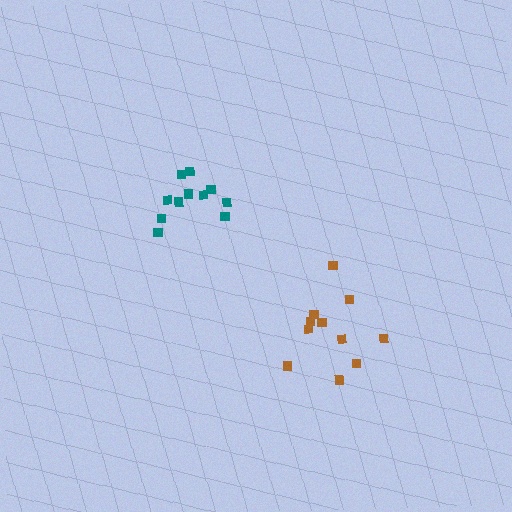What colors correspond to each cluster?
The clusters are colored: teal, brown.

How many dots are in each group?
Group 1: 11 dots, Group 2: 11 dots (22 total).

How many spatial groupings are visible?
There are 2 spatial groupings.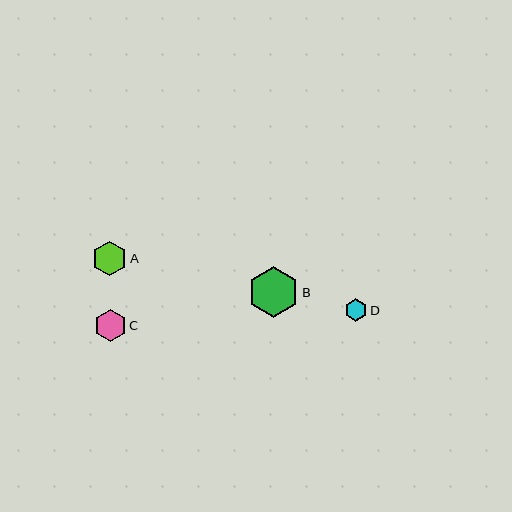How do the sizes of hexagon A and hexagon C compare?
Hexagon A and hexagon C are approximately the same size.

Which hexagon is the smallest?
Hexagon D is the smallest with a size of approximately 23 pixels.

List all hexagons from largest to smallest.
From largest to smallest: B, A, C, D.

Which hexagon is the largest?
Hexagon B is the largest with a size of approximately 51 pixels.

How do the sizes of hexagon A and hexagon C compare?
Hexagon A and hexagon C are approximately the same size.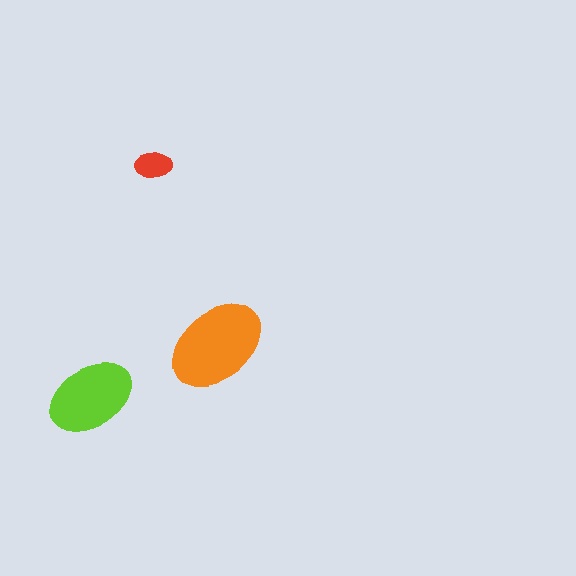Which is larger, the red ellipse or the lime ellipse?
The lime one.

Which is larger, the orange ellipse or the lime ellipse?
The orange one.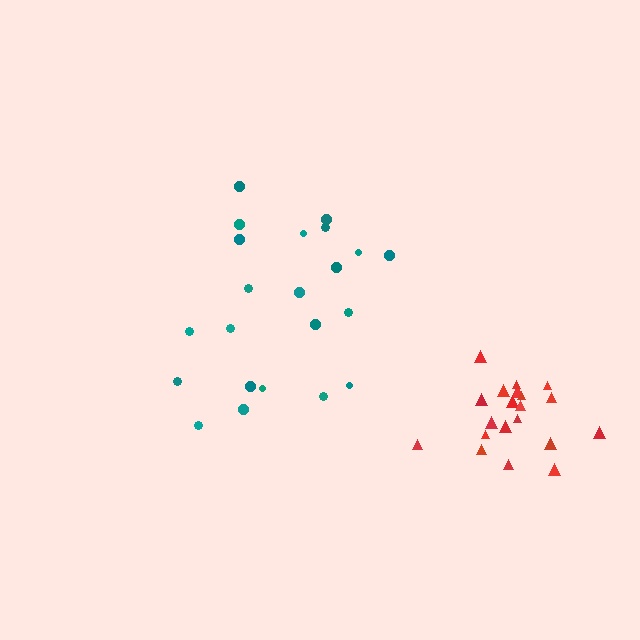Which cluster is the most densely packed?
Red.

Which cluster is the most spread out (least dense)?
Teal.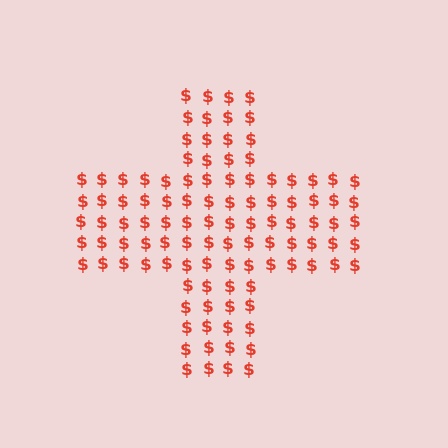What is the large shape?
The large shape is a cross.